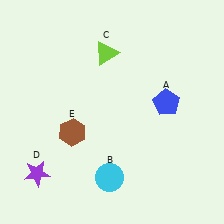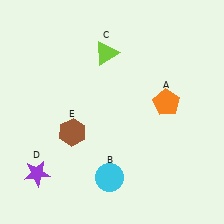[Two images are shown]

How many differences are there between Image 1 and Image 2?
There is 1 difference between the two images.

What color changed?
The pentagon (A) changed from blue in Image 1 to orange in Image 2.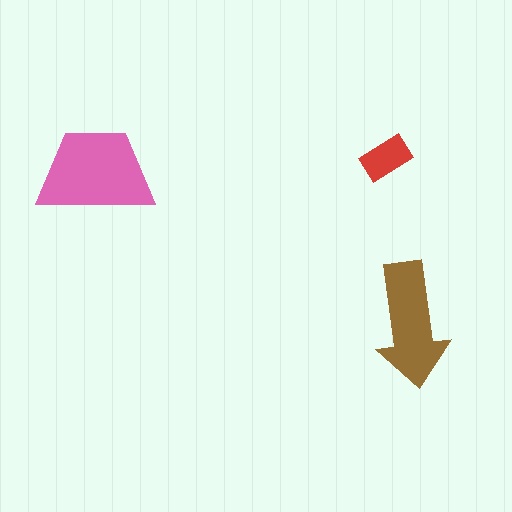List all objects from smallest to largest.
The red rectangle, the brown arrow, the pink trapezoid.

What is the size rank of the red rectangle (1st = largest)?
3rd.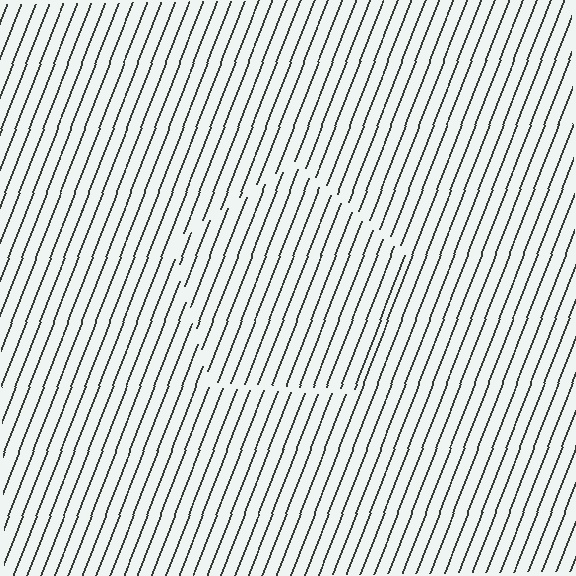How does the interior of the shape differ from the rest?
The interior of the shape contains the same grating, shifted by half a period — the contour is defined by the phase discontinuity where line-ends from the inner and outer gratings abut.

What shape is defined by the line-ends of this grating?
An illusory pentagon. The interior of the shape contains the same grating, shifted by half a period — the contour is defined by the phase discontinuity where line-ends from the inner and outer gratings abut.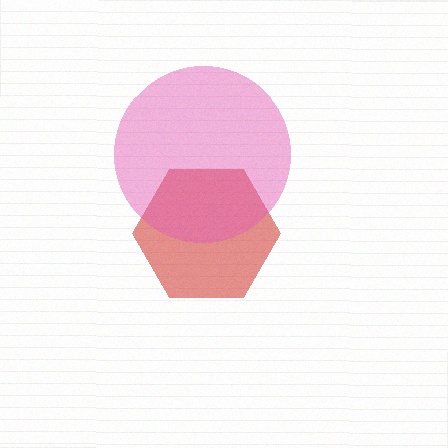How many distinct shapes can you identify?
There are 2 distinct shapes: a red hexagon, a pink circle.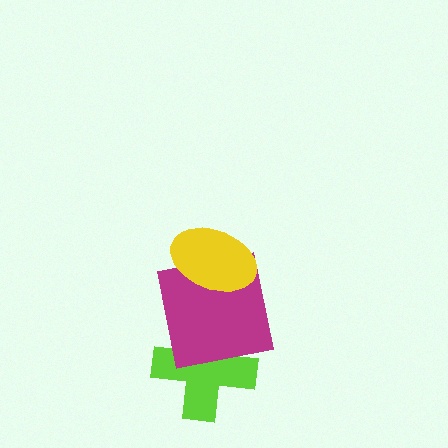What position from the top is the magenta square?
The magenta square is 2nd from the top.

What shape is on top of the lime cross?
The magenta square is on top of the lime cross.